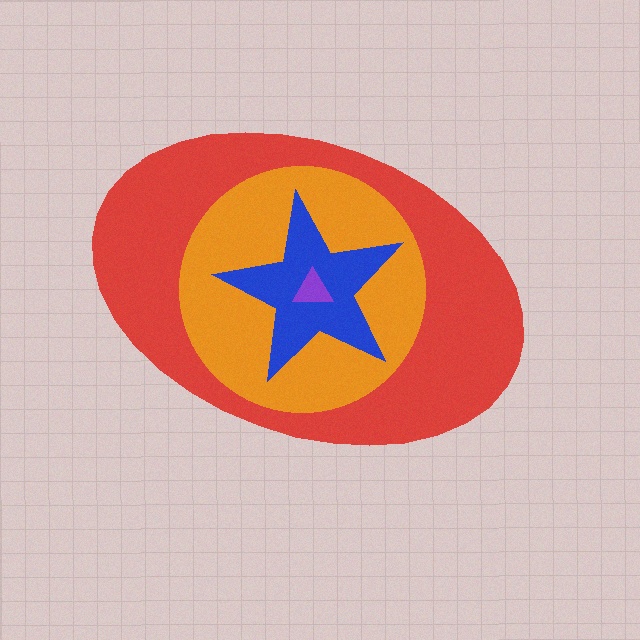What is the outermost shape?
The red ellipse.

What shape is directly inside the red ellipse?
The orange circle.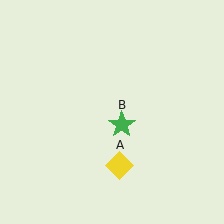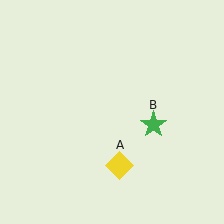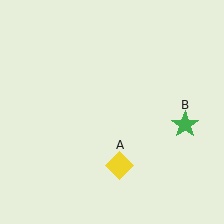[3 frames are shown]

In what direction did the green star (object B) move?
The green star (object B) moved right.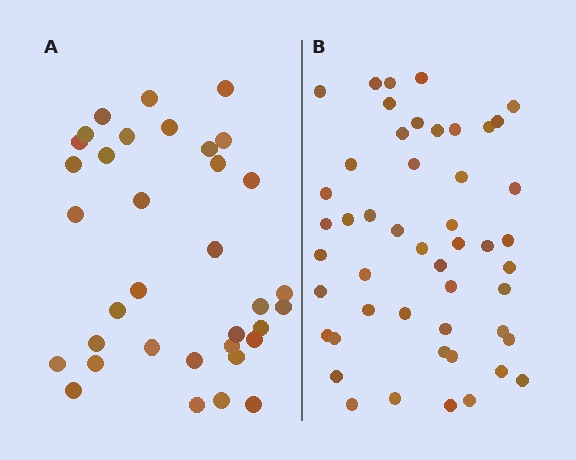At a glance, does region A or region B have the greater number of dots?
Region B (the right region) has more dots.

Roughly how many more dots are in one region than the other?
Region B has approximately 15 more dots than region A.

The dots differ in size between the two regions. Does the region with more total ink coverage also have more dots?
No. Region A has more total ink coverage because its dots are larger, but region B actually contains more individual dots. Total area can be misleading — the number of items is what matters here.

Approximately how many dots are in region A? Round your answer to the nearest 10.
About 40 dots. (The exact count is 35, which rounds to 40.)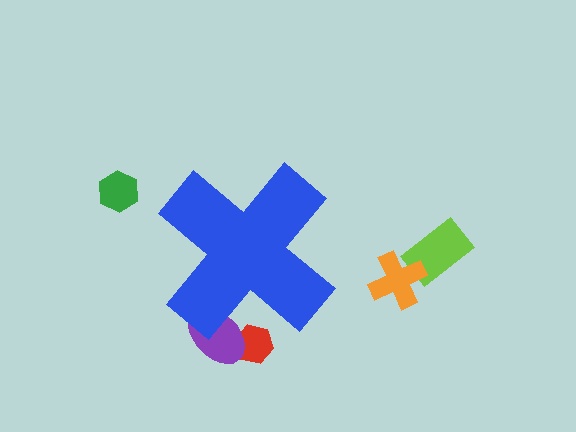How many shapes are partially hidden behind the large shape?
2 shapes are partially hidden.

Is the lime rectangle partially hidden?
No, the lime rectangle is fully visible.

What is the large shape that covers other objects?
A blue cross.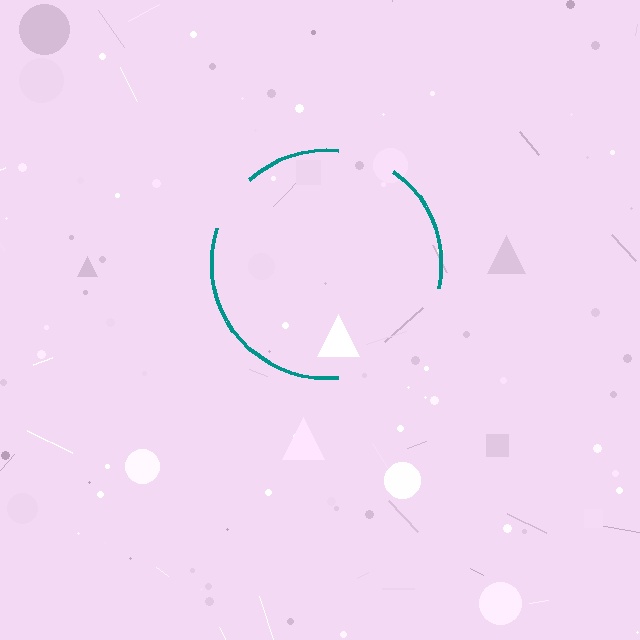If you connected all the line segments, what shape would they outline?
They would outline a circle.